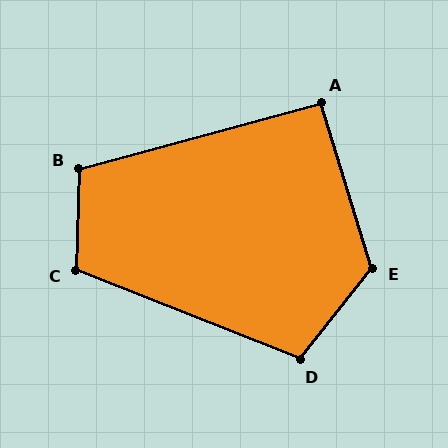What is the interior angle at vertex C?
Approximately 110 degrees (obtuse).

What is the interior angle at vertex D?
Approximately 107 degrees (obtuse).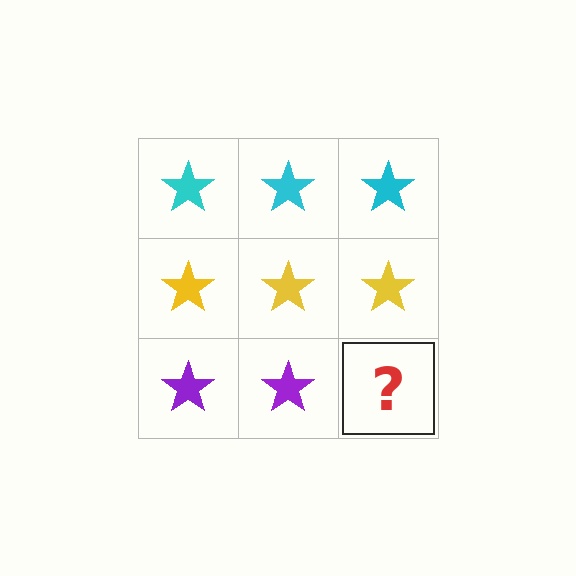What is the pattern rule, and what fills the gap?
The rule is that each row has a consistent color. The gap should be filled with a purple star.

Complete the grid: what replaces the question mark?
The question mark should be replaced with a purple star.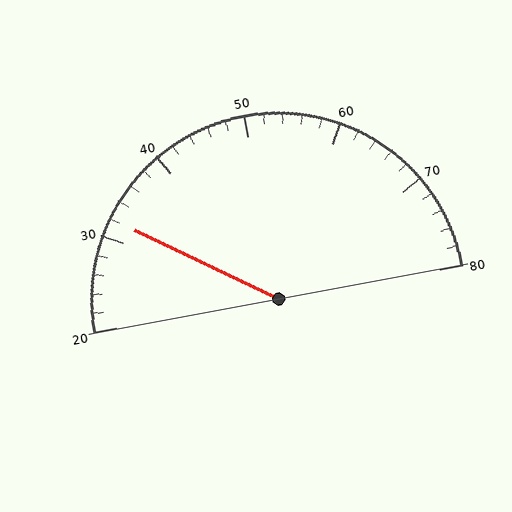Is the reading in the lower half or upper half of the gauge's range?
The reading is in the lower half of the range (20 to 80).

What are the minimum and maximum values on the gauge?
The gauge ranges from 20 to 80.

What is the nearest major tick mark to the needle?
The nearest major tick mark is 30.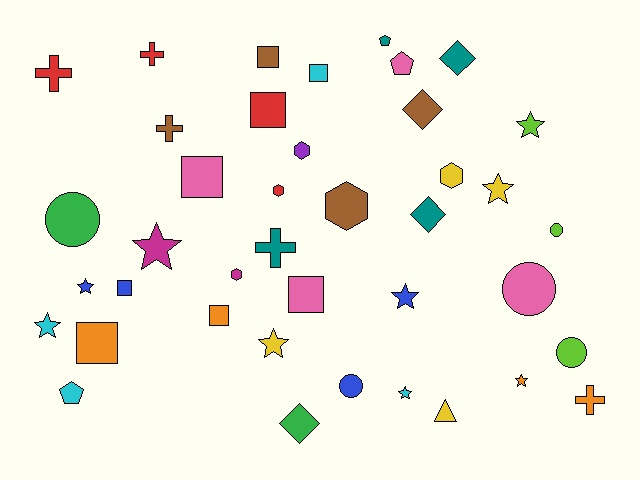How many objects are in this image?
There are 40 objects.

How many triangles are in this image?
There is 1 triangle.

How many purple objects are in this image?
There is 1 purple object.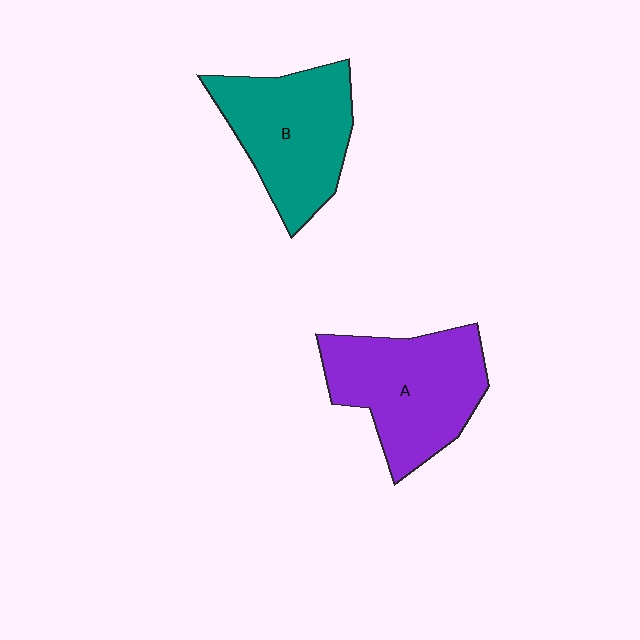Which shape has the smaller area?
Shape B (teal).